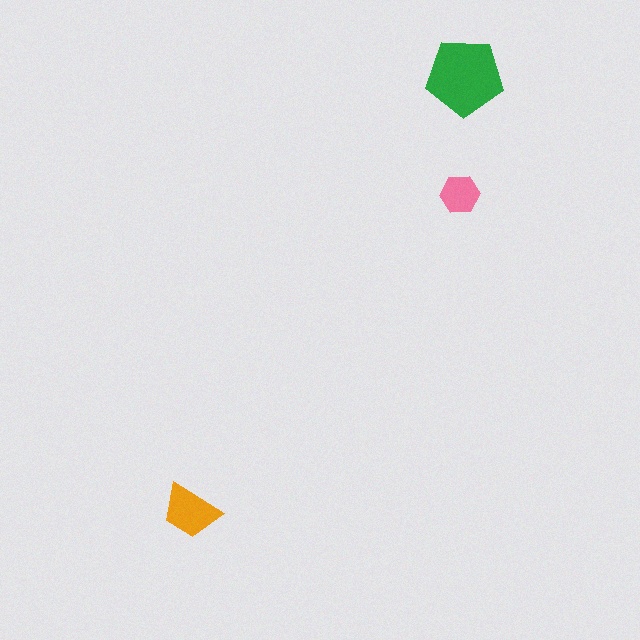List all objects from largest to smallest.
The green pentagon, the orange trapezoid, the pink hexagon.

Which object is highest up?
The green pentagon is topmost.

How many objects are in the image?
There are 3 objects in the image.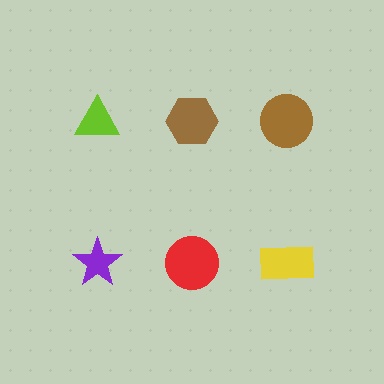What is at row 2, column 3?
A yellow rectangle.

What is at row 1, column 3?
A brown circle.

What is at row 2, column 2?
A red circle.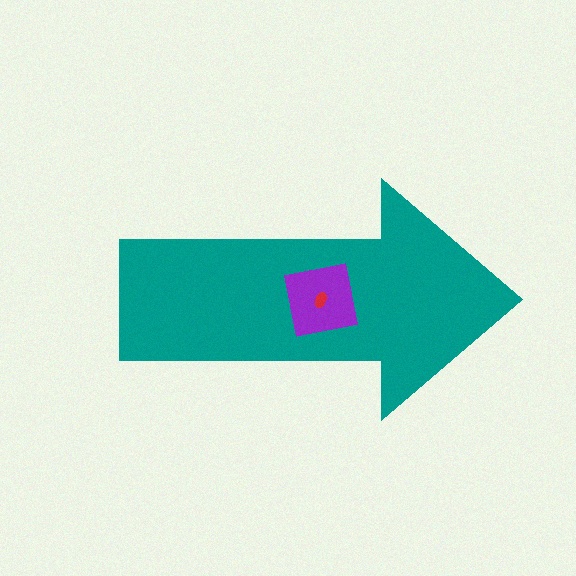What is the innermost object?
The red ellipse.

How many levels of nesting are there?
3.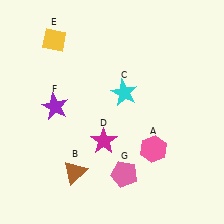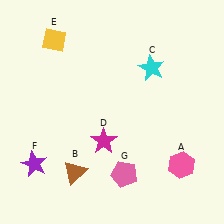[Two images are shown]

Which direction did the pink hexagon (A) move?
The pink hexagon (A) moved right.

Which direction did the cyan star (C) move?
The cyan star (C) moved right.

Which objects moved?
The objects that moved are: the pink hexagon (A), the cyan star (C), the purple star (F).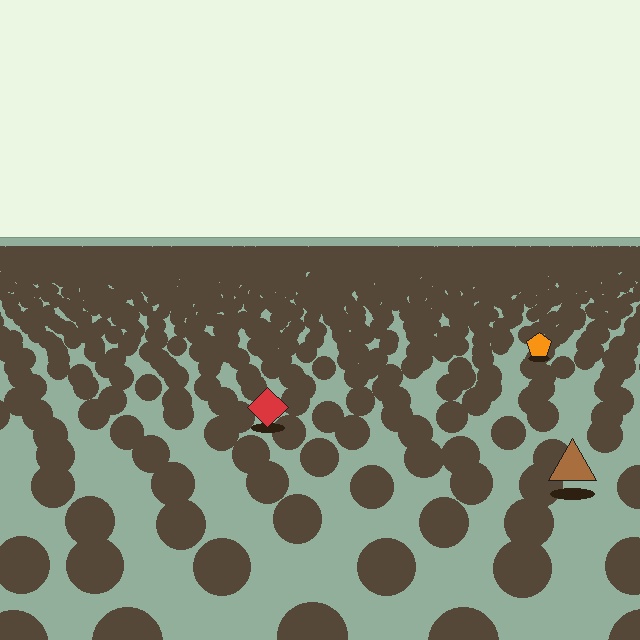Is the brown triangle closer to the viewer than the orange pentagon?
Yes. The brown triangle is closer — you can tell from the texture gradient: the ground texture is coarser near it.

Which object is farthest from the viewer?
The orange pentagon is farthest from the viewer. It appears smaller and the ground texture around it is denser.